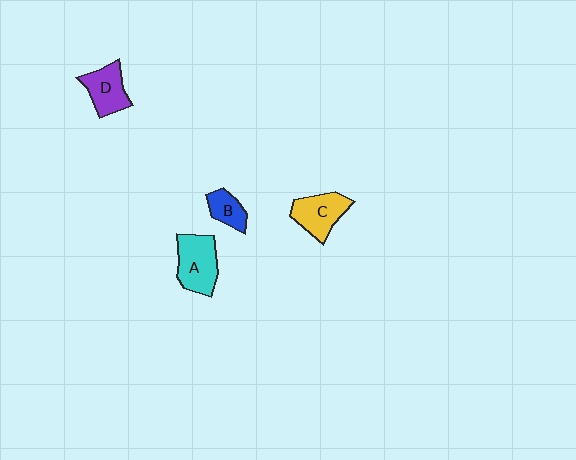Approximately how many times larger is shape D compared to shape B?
Approximately 1.5 times.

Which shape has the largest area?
Shape A (cyan).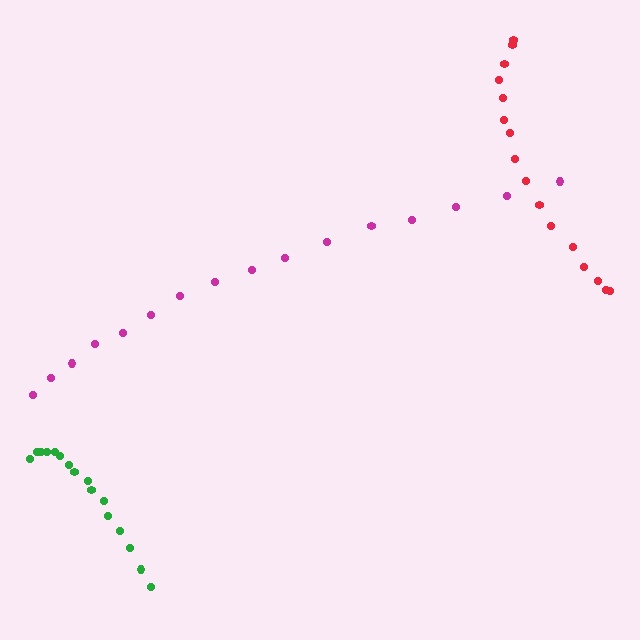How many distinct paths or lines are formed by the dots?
There are 3 distinct paths.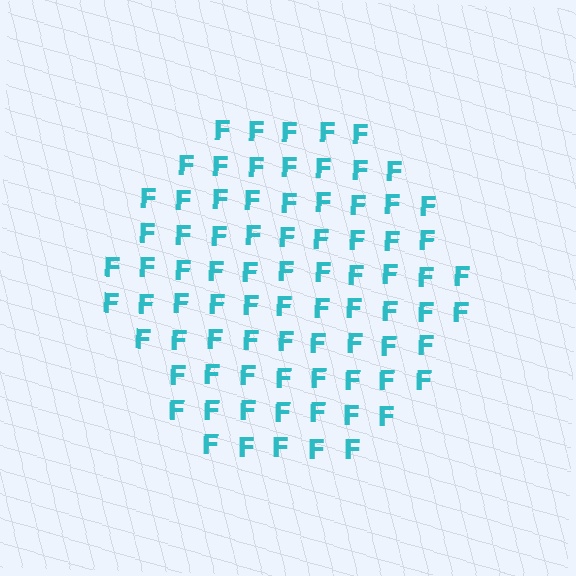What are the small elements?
The small elements are letter F's.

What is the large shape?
The large shape is a hexagon.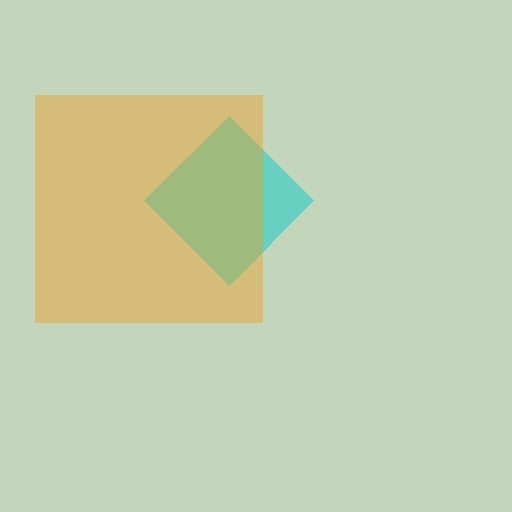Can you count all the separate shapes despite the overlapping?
Yes, there are 2 separate shapes.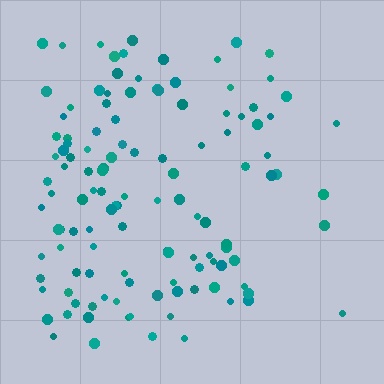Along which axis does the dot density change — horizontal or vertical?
Horizontal.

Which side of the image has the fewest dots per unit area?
The right.